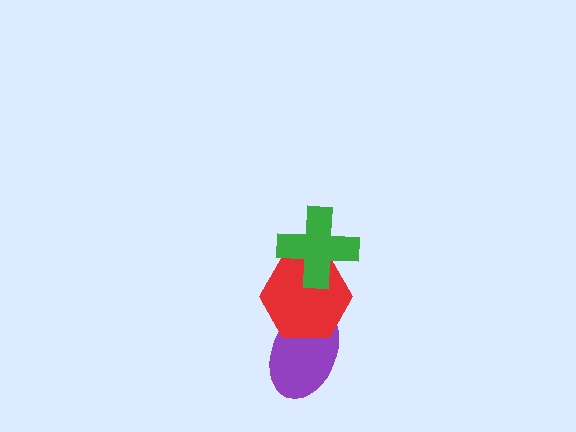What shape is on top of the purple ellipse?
The red hexagon is on top of the purple ellipse.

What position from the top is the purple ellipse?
The purple ellipse is 3rd from the top.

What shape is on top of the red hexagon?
The green cross is on top of the red hexagon.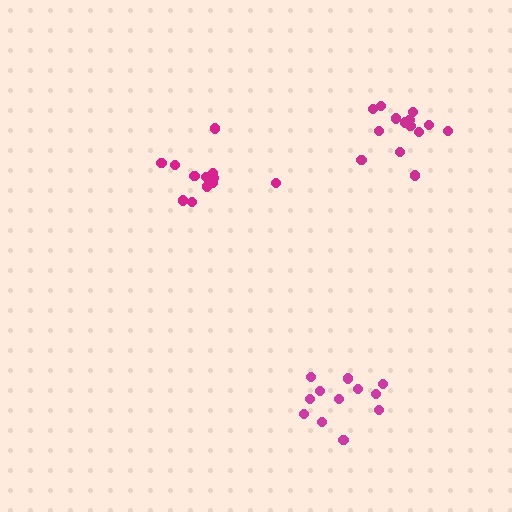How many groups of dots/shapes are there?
There are 3 groups.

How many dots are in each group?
Group 1: 12 dots, Group 2: 14 dots, Group 3: 12 dots (38 total).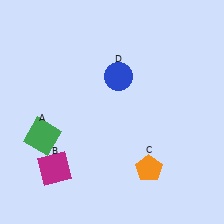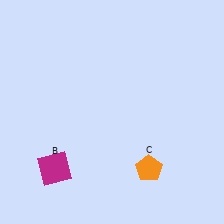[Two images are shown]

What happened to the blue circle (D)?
The blue circle (D) was removed in Image 2. It was in the top-right area of Image 1.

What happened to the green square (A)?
The green square (A) was removed in Image 2. It was in the bottom-left area of Image 1.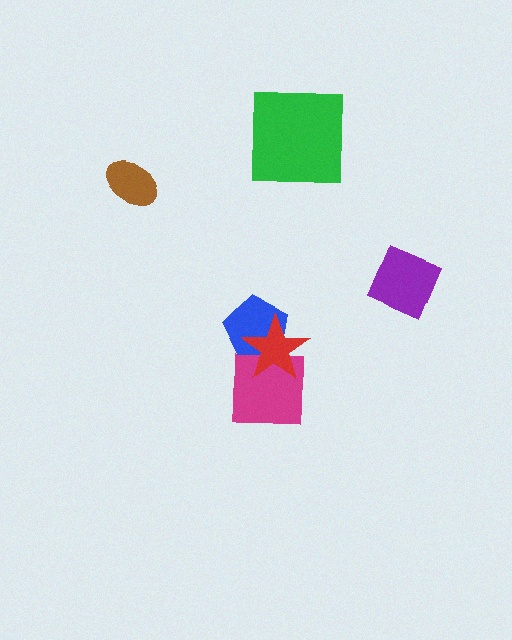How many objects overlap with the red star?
2 objects overlap with the red star.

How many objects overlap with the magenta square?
2 objects overlap with the magenta square.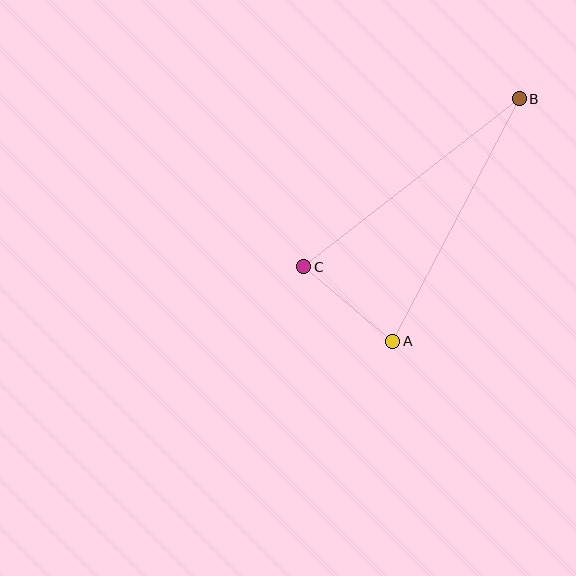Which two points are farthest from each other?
Points A and B are farthest from each other.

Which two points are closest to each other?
Points A and C are closest to each other.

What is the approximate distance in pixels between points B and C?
The distance between B and C is approximately 273 pixels.